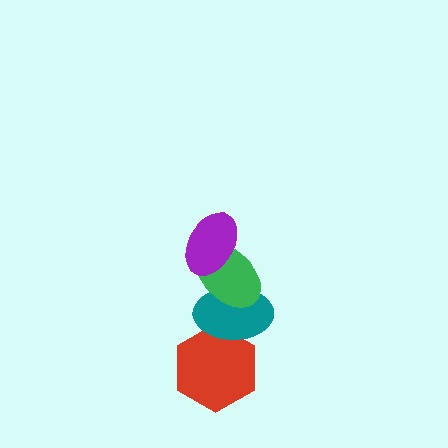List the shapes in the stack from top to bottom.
From top to bottom: the purple ellipse, the green ellipse, the teal ellipse, the red hexagon.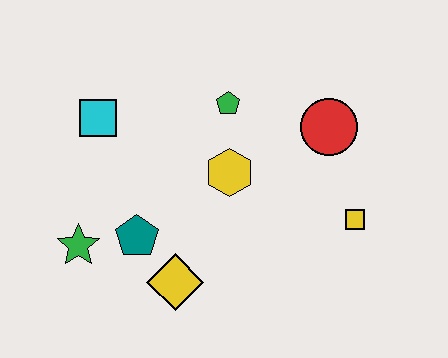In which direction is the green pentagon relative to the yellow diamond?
The green pentagon is above the yellow diamond.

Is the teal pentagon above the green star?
Yes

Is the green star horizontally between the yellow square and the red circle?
No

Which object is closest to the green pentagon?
The yellow hexagon is closest to the green pentagon.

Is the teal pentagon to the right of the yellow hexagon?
No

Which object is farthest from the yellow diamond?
The red circle is farthest from the yellow diamond.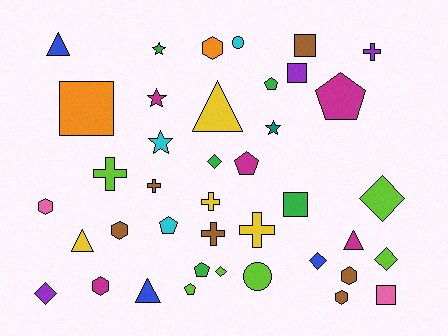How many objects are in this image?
There are 40 objects.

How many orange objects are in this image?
There are 2 orange objects.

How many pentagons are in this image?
There are 6 pentagons.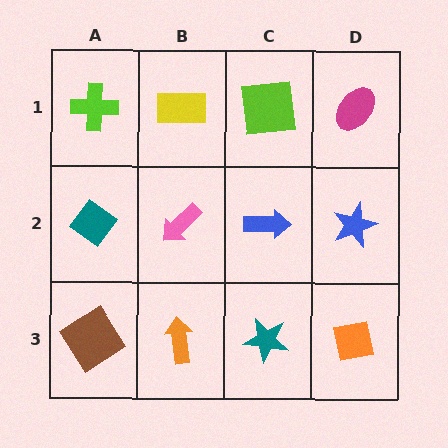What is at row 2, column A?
A teal diamond.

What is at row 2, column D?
A blue star.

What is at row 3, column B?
An orange arrow.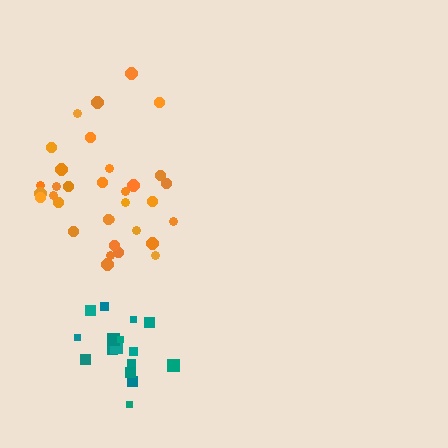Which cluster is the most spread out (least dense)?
Orange.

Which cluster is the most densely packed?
Teal.